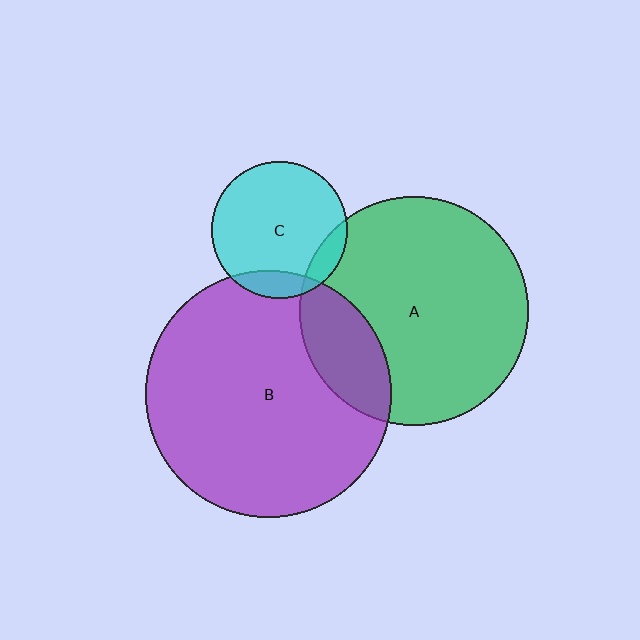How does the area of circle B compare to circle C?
Approximately 3.2 times.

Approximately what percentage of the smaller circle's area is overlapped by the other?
Approximately 10%.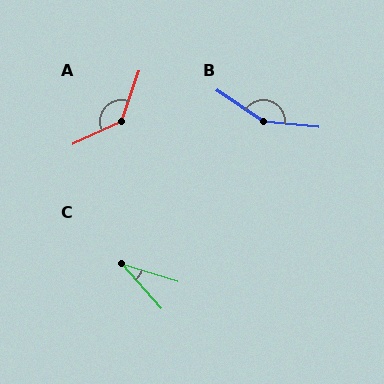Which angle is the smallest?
C, at approximately 31 degrees.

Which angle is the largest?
B, at approximately 152 degrees.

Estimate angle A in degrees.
Approximately 133 degrees.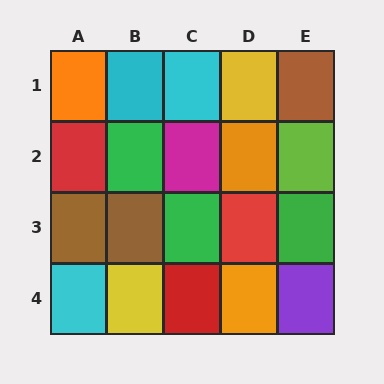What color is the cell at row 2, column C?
Magenta.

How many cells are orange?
3 cells are orange.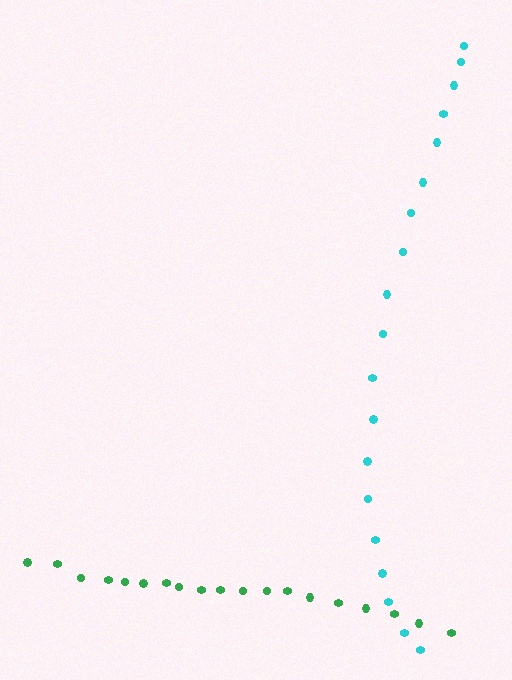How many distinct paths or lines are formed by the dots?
There are 2 distinct paths.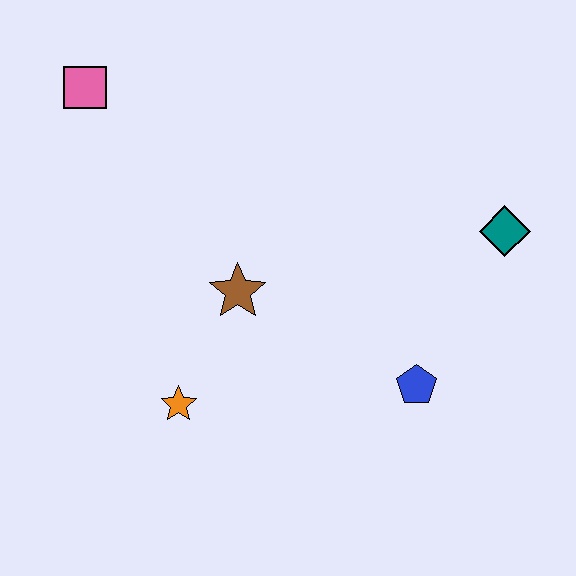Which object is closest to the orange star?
The brown star is closest to the orange star.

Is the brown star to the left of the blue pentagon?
Yes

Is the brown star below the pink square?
Yes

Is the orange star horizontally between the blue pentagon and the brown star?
No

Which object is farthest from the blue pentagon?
The pink square is farthest from the blue pentagon.